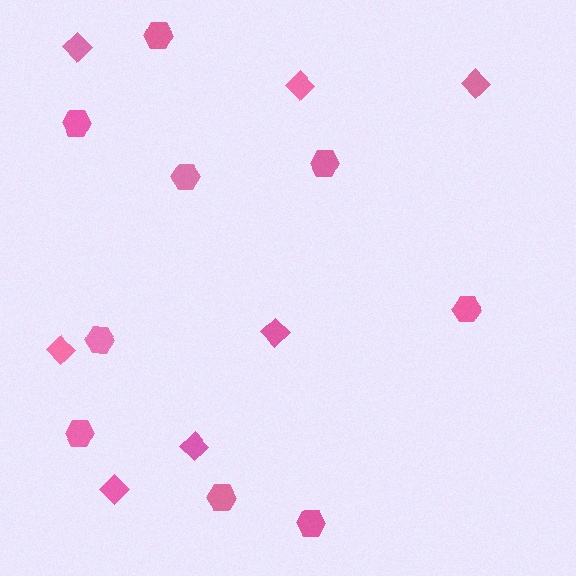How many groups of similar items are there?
There are 2 groups: one group of hexagons (9) and one group of diamonds (7).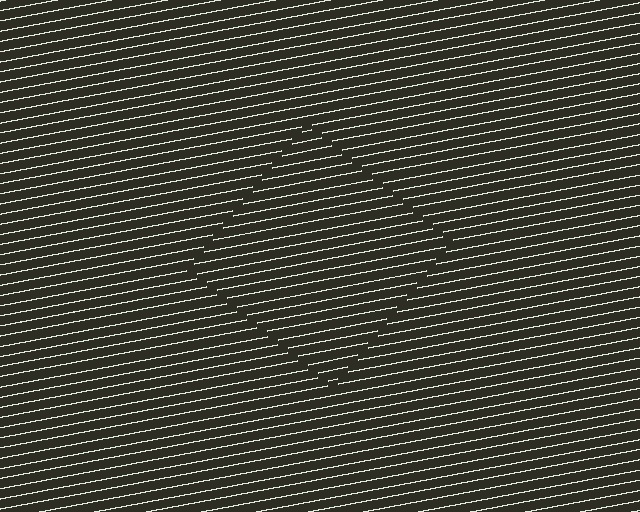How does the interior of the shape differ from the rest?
The interior of the shape contains the same grating, shifted by half a period — the contour is defined by the phase discontinuity where line-ends from the inner and outer gratings abut.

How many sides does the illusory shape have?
4 sides — the line-ends trace a square.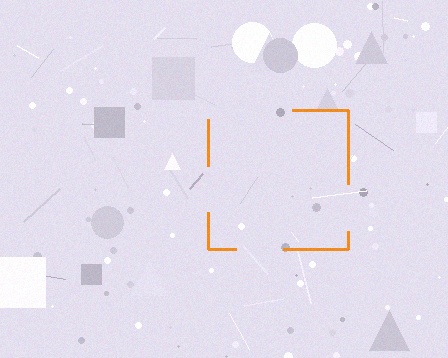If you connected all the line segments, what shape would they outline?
They would outline a square.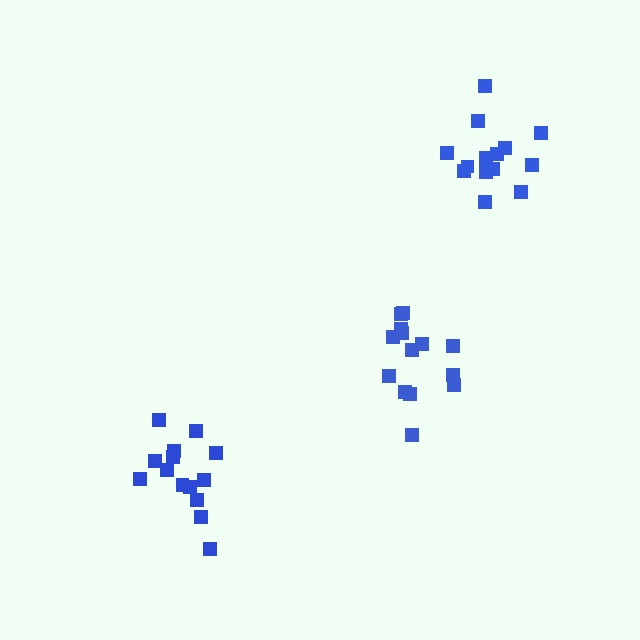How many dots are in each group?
Group 1: 14 dots, Group 2: 14 dots, Group 3: 15 dots (43 total).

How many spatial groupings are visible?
There are 3 spatial groupings.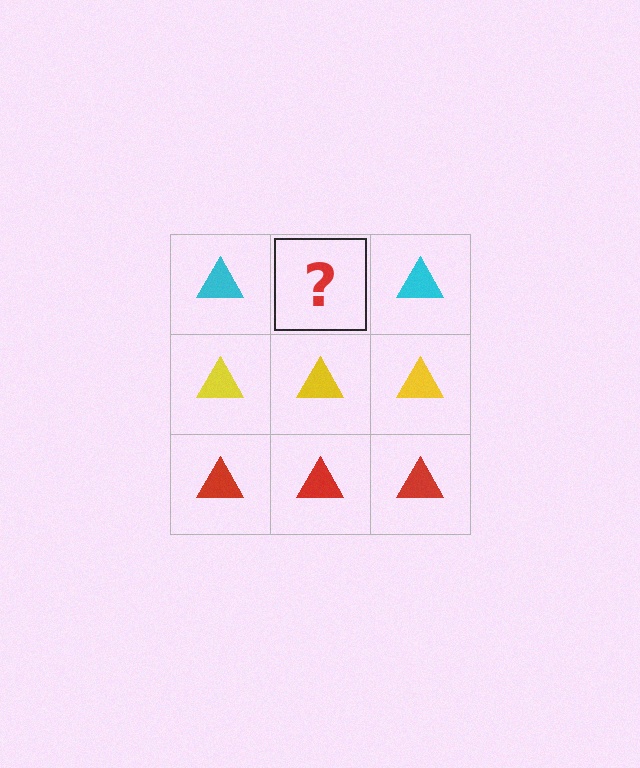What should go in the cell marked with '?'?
The missing cell should contain a cyan triangle.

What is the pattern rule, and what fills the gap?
The rule is that each row has a consistent color. The gap should be filled with a cyan triangle.